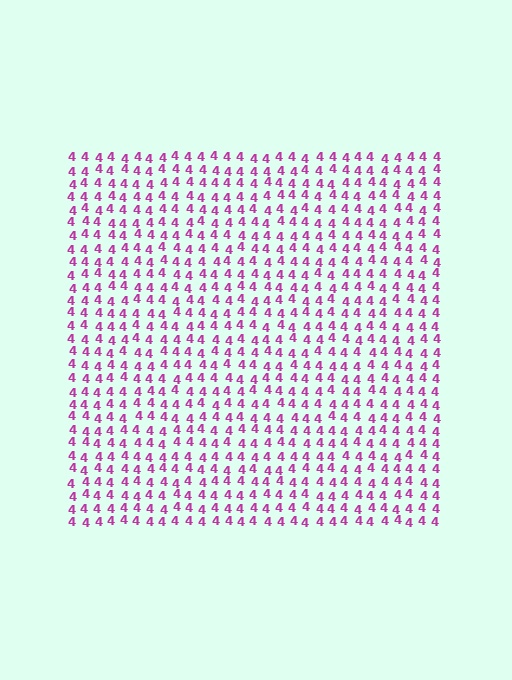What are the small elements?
The small elements are digit 4's.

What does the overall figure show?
The overall figure shows a square.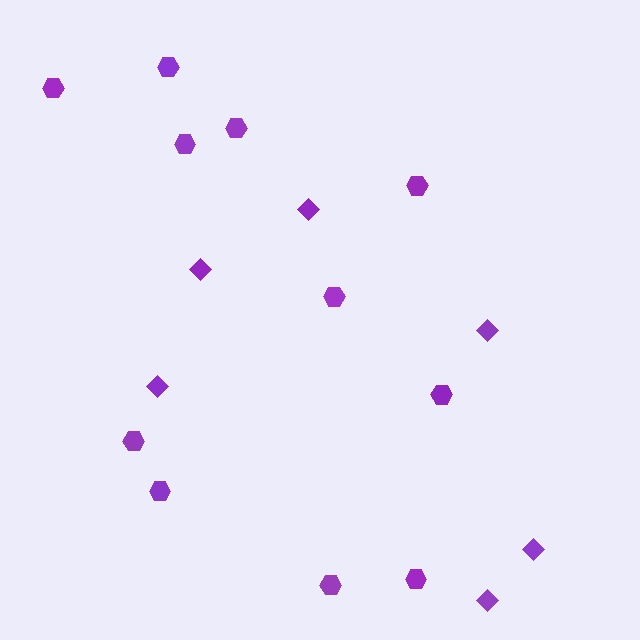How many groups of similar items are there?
There are 2 groups: one group of diamonds (6) and one group of hexagons (11).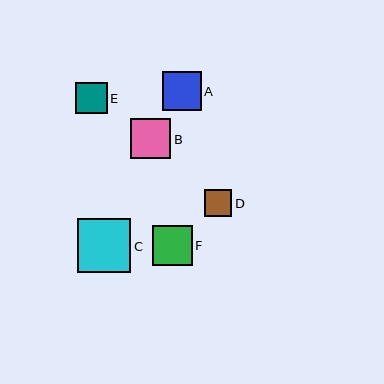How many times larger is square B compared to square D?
Square B is approximately 1.5 times the size of square D.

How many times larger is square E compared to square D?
Square E is approximately 1.2 times the size of square D.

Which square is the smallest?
Square D is the smallest with a size of approximately 27 pixels.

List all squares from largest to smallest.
From largest to smallest: C, B, F, A, E, D.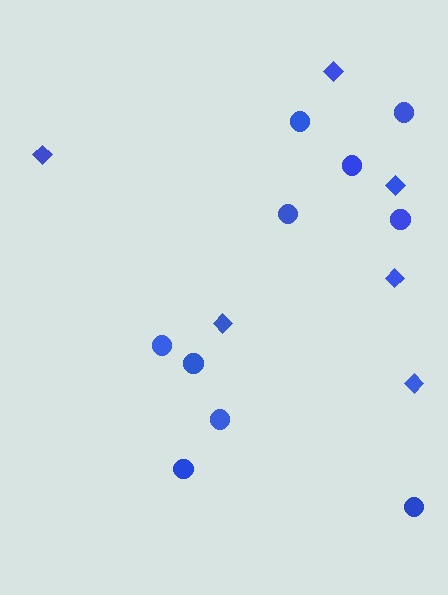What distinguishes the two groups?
There are 2 groups: one group of circles (10) and one group of diamonds (6).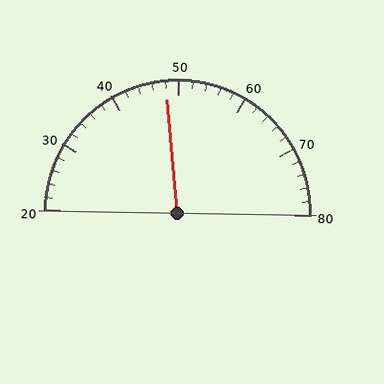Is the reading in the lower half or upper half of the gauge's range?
The reading is in the lower half of the range (20 to 80).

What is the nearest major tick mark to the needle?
The nearest major tick mark is 50.